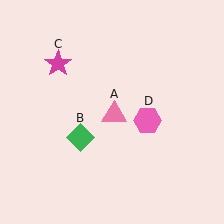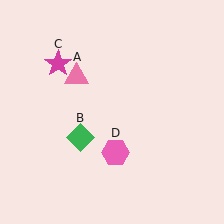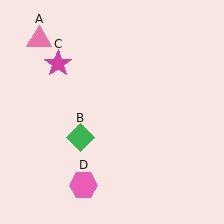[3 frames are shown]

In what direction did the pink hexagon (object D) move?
The pink hexagon (object D) moved down and to the left.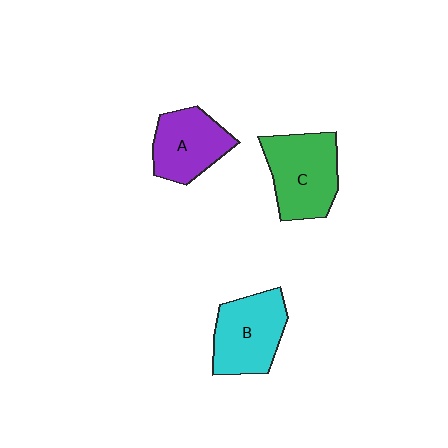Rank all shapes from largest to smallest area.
From largest to smallest: C (green), B (cyan), A (purple).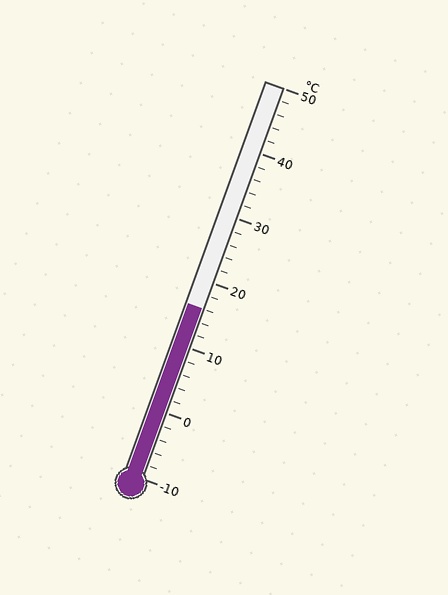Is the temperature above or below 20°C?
The temperature is below 20°C.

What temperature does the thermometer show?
The thermometer shows approximately 16°C.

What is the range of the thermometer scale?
The thermometer scale ranges from -10°C to 50°C.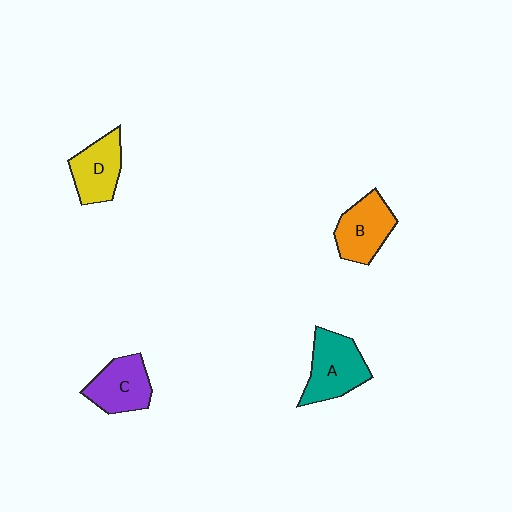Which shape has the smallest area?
Shape D (yellow).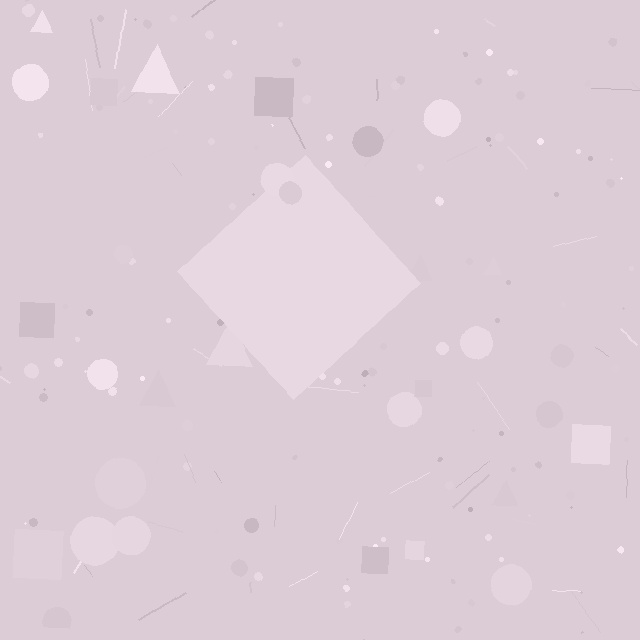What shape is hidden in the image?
A diamond is hidden in the image.